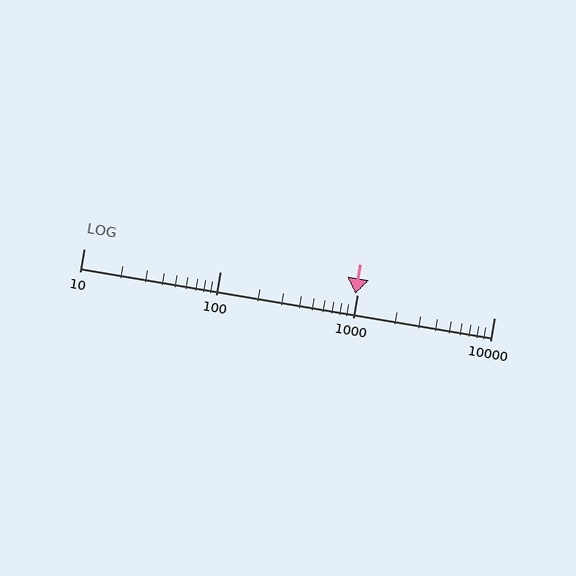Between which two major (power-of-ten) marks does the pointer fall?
The pointer is between 100 and 1000.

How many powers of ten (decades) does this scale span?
The scale spans 3 decades, from 10 to 10000.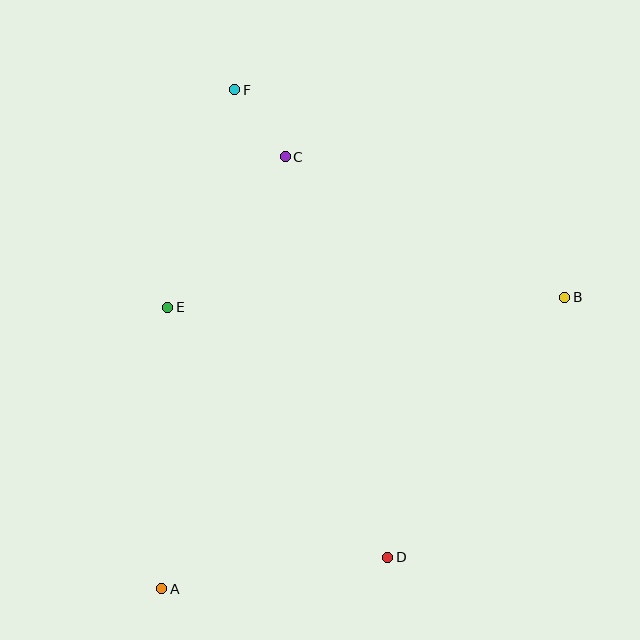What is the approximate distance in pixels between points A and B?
The distance between A and B is approximately 497 pixels.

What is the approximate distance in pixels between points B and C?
The distance between B and C is approximately 313 pixels.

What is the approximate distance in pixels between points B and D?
The distance between B and D is approximately 315 pixels.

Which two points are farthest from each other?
Points A and F are farthest from each other.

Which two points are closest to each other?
Points C and F are closest to each other.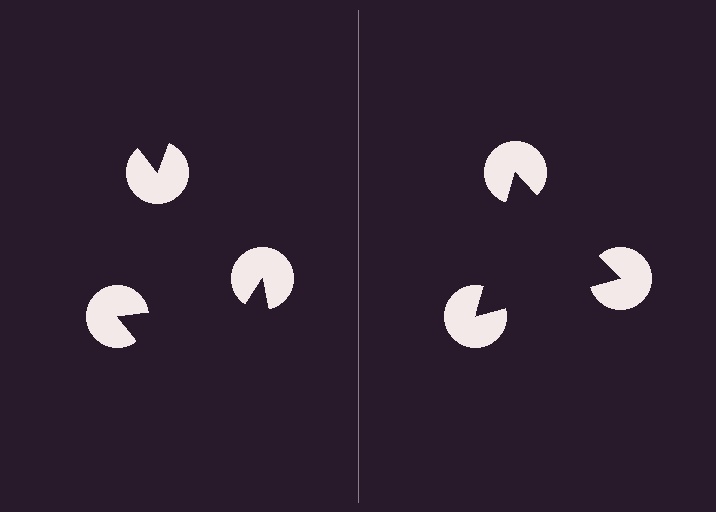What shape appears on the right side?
An illusory triangle.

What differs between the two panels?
The pac-man discs are positioned identically on both sides; only the wedge orientations differ. On the right they align to a triangle; on the left they are misaligned.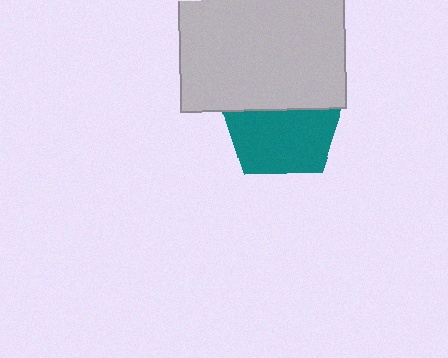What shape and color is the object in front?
The object in front is a light gray square.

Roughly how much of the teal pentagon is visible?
About half of it is visible (roughly 60%).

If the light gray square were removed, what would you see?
You would see the complete teal pentagon.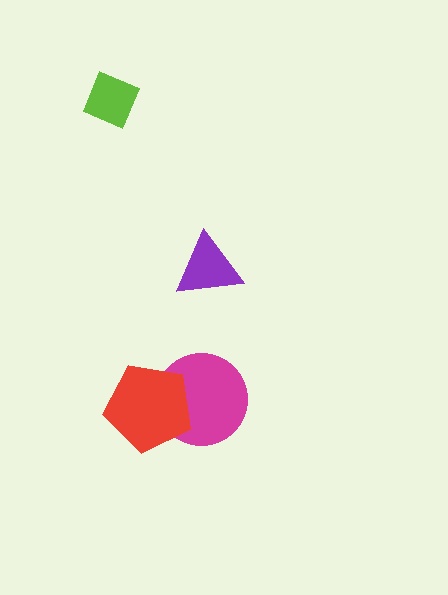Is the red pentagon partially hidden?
No, no other shape covers it.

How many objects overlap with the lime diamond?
0 objects overlap with the lime diamond.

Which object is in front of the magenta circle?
The red pentagon is in front of the magenta circle.